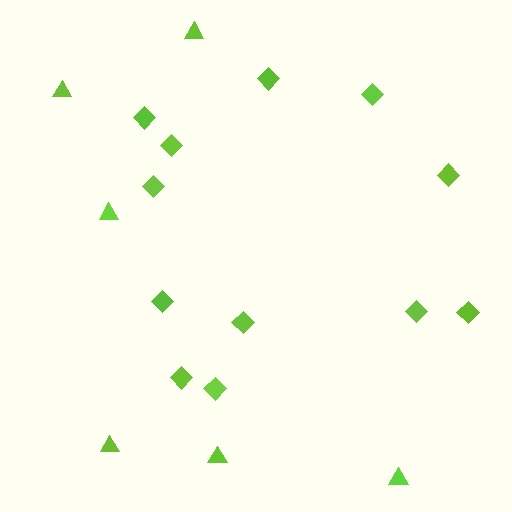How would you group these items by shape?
There are 2 groups: one group of diamonds (12) and one group of triangles (6).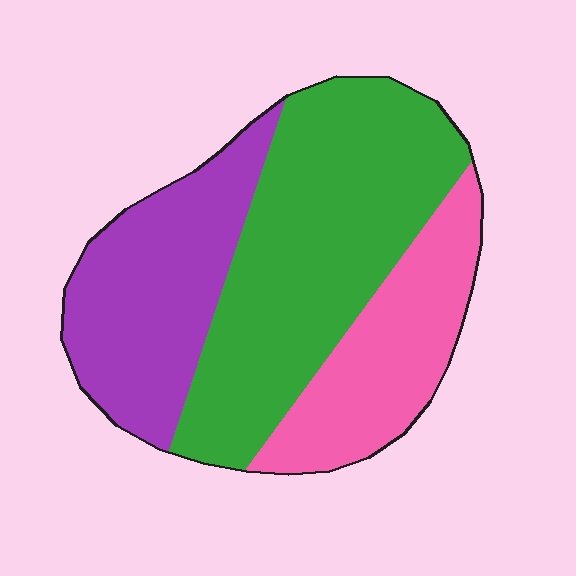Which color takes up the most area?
Green, at roughly 45%.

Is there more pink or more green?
Green.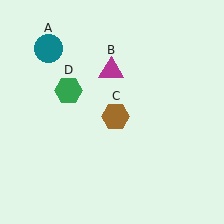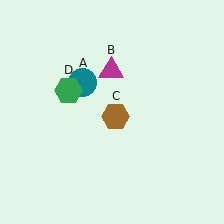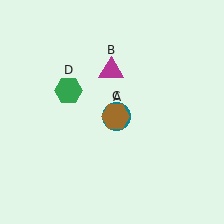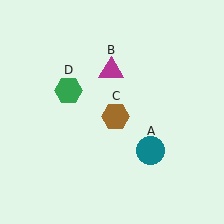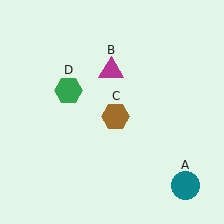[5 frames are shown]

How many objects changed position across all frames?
1 object changed position: teal circle (object A).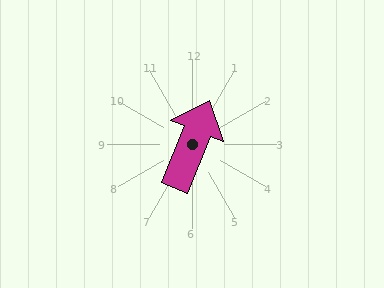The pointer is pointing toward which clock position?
Roughly 1 o'clock.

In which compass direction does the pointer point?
North.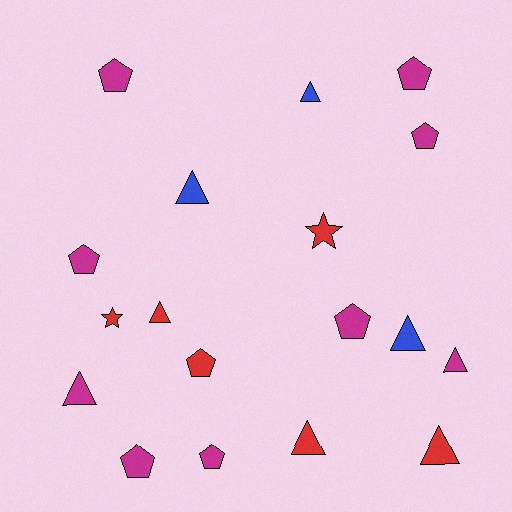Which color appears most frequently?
Magenta, with 9 objects.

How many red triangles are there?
There are 3 red triangles.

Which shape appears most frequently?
Pentagon, with 8 objects.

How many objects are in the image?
There are 18 objects.